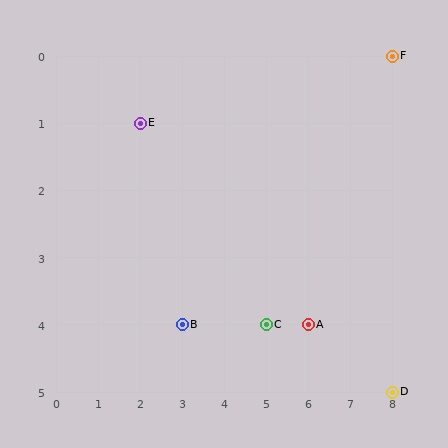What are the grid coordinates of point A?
Point A is at grid coordinates (6, 4).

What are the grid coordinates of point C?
Point C is at grid coordinates (5, 4).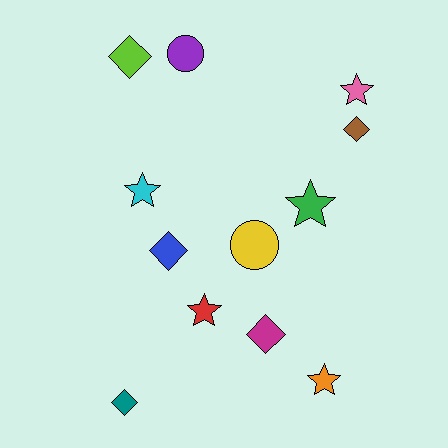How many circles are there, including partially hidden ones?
There are 2 circles.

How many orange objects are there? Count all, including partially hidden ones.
There is 1 orange object.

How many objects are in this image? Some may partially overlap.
There are 12 objects.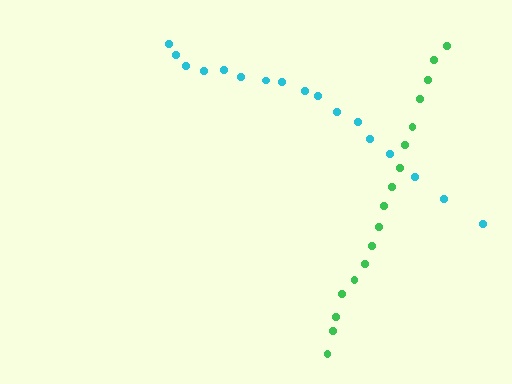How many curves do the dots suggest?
There are 2 distinct paths.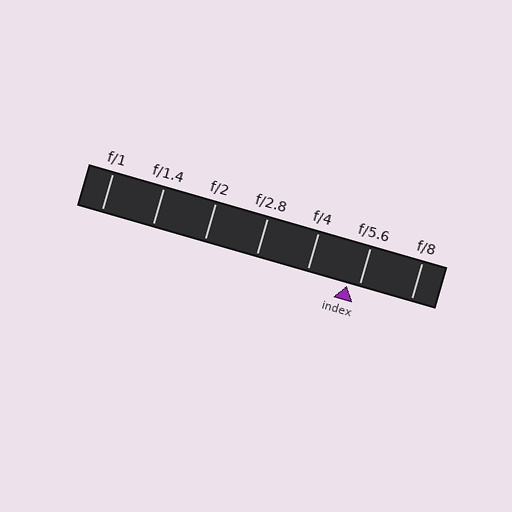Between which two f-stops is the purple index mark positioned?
The index mark is between f/4 and f/5.6.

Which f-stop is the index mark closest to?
The index mark is closest to f/5.6.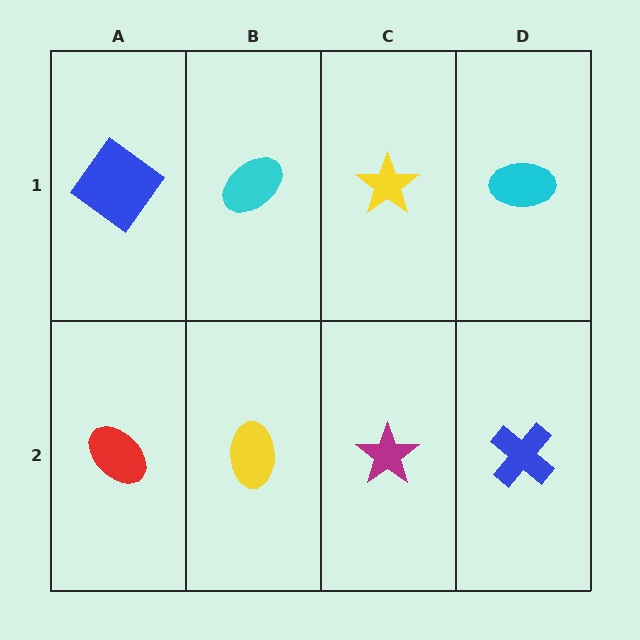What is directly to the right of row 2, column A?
A yellow ellipse.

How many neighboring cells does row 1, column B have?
3.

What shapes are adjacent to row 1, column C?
A magenta star (row 2, column C), a cyan ellipse (row 1, column B), a cyan ellipse (row 1, column D).